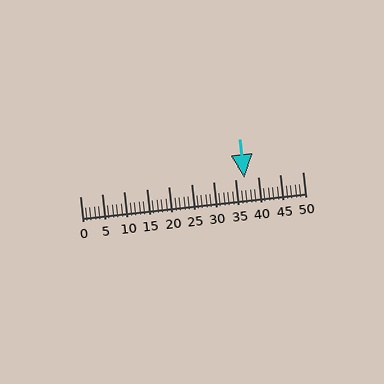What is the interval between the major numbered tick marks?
The major tick marks are spaced 5 units apart.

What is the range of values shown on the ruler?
The ruler shows values from 0 to 50.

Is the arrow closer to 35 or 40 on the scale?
The arrow is closer to 35.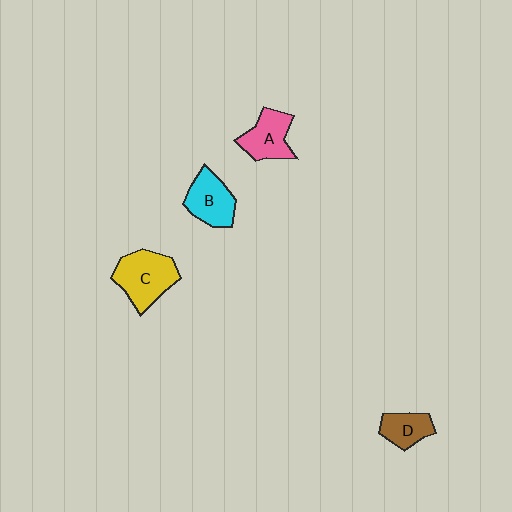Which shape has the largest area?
Shape C (yellow).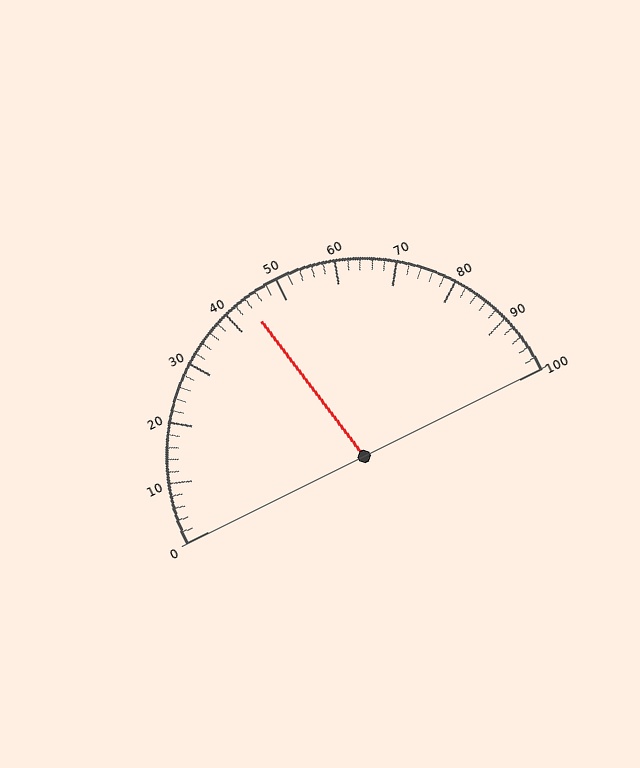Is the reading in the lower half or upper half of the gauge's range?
The reading is in the lower half of the range (0 to 100).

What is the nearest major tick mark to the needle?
The nearest major tick mark is 40.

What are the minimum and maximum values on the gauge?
The gauge ranges from 0 to 100.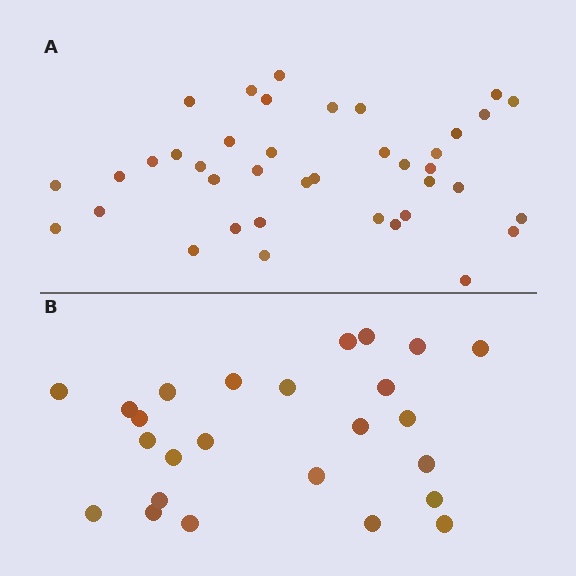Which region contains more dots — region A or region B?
Region A (the top region) has more dots.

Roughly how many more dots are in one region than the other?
Region A has approximately 15 more dots than region B.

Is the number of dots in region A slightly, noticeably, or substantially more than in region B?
Region A has substantially more. The ratio is roughly 1.6 to 1.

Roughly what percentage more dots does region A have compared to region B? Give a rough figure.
About 55% more.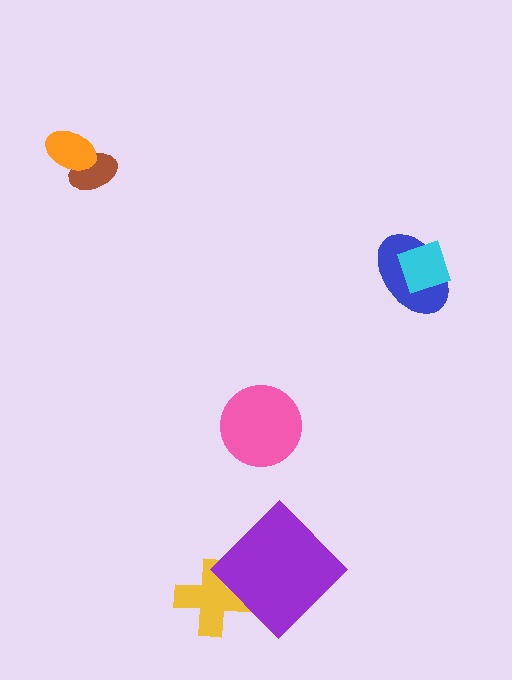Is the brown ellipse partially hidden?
Yes, it is partially covered by another shape.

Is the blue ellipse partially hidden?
Yes, it is partially covered by another shape.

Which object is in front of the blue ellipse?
The cyan diamond is in front of the blue ellipse.